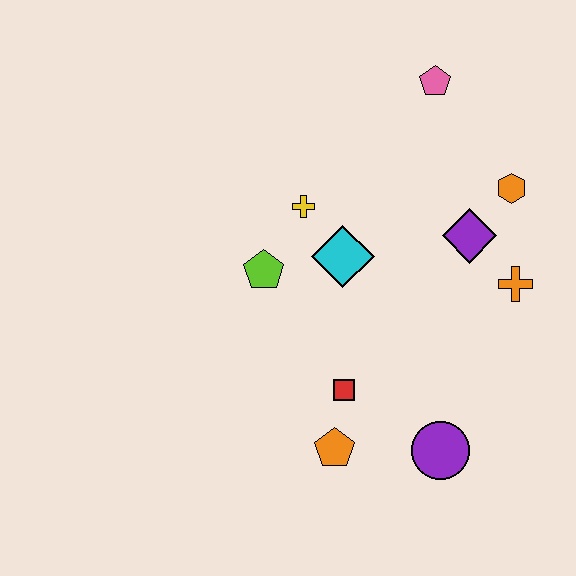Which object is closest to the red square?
The orange pentagon is closest to the red square.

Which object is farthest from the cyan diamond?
The purple circle is farthest from the cyan diamond.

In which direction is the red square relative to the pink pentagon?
The red square is below the pink pentagon.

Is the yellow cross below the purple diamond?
No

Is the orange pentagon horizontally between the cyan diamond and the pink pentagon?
No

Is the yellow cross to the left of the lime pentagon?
No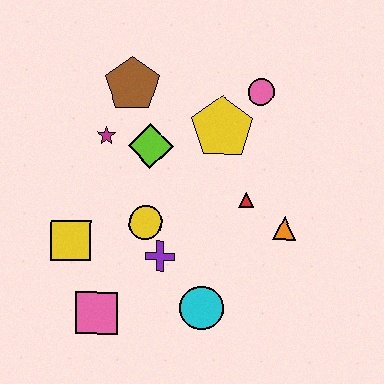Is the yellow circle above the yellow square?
Yes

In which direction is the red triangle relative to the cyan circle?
The red triangle is above the cyan circle.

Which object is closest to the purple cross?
The yellow circle is closest to the purple cross.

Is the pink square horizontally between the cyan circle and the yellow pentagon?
No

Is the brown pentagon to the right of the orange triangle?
No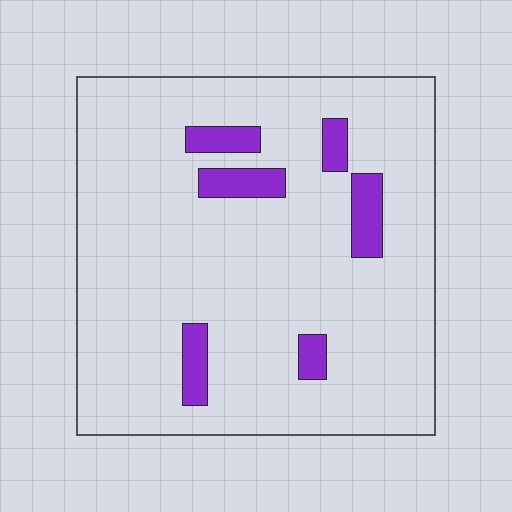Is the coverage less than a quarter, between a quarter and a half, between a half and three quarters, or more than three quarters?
Less than a quarter.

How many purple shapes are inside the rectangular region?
6.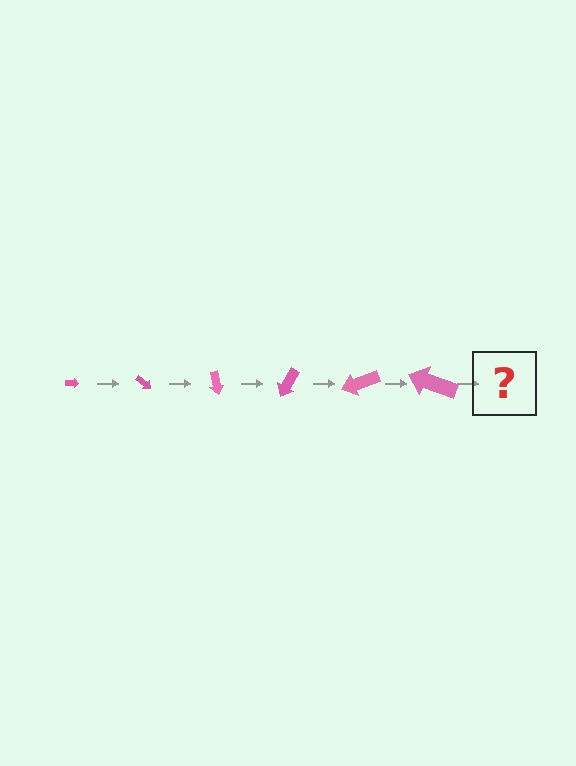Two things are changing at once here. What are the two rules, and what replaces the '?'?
The two rules are that the arrow grows larger each step and it rotates 40 degrees each step. The '?' should be an arrow, larger than the previous one and rotated 240 degrees from the start.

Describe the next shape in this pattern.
It should be an arrow, larger than the previous one and rotated 240 degrees from the start.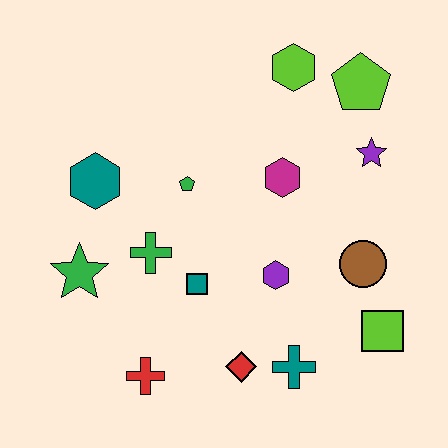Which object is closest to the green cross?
The teal square is closest to the green cross.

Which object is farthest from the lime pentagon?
The red cross is farthest from the lime pentagon.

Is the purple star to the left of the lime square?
Yes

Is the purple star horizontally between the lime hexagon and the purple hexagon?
No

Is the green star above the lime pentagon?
No